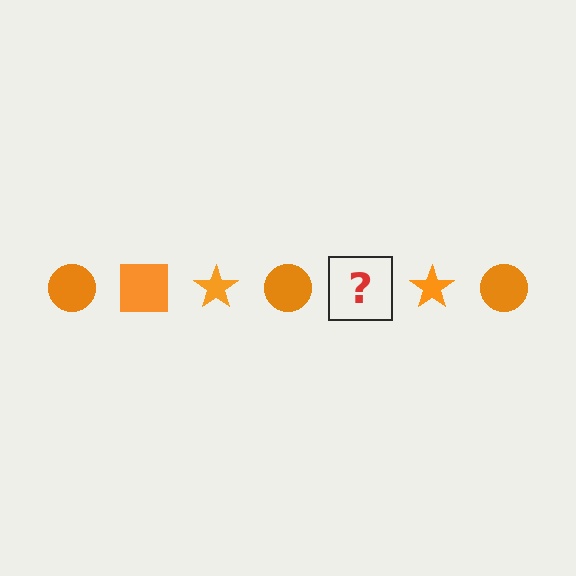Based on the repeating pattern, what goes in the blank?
The blank should be an orange square.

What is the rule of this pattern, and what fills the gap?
The rule is that the pattern cycles through circle, square, star shapes in orange. The gap should be filled with an orange square.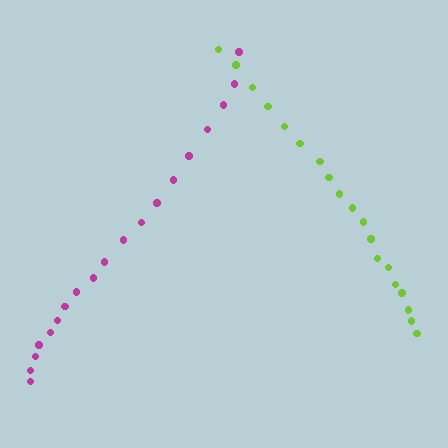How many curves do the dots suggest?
There are 2 distinct paths.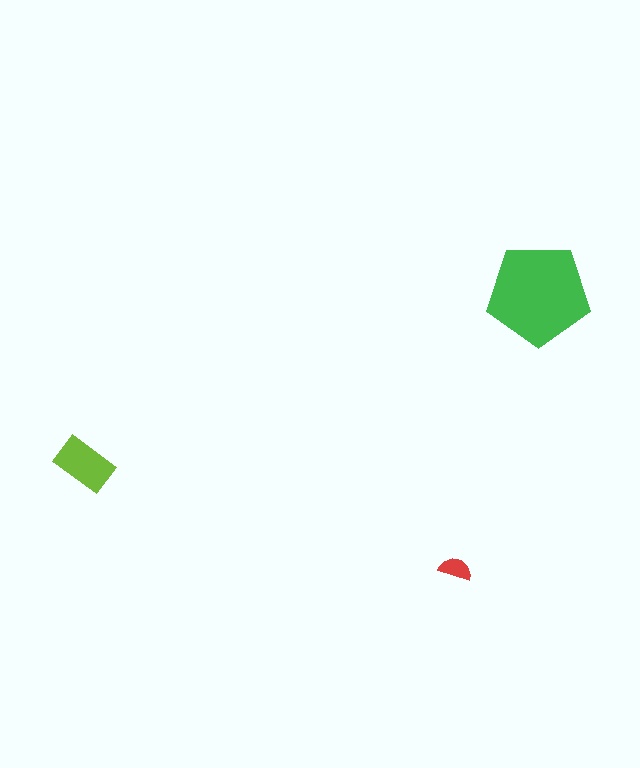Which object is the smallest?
The red semicircle.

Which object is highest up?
The green pentagon is topmost.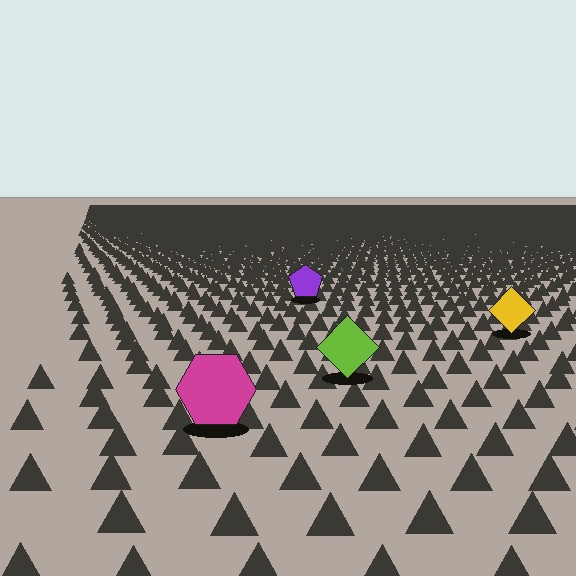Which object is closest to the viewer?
The magenta hexagon is closest. The texture marks near it are larger and more spread out.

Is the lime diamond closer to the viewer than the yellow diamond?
Yes. The lime diamond is closer — you can tell from the texture gradient: the ground texture is coarser near it.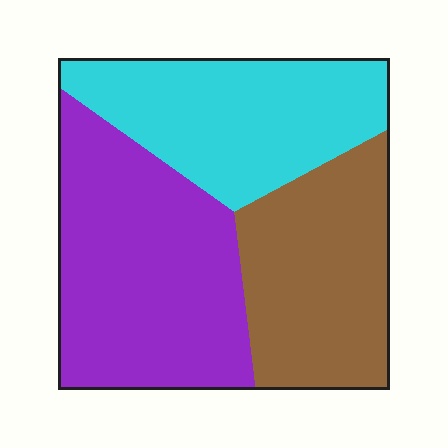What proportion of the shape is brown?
Brown covers around 30% of the shape.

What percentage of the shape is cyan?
Cyan covers 30% of the shape.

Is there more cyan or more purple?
Purple.